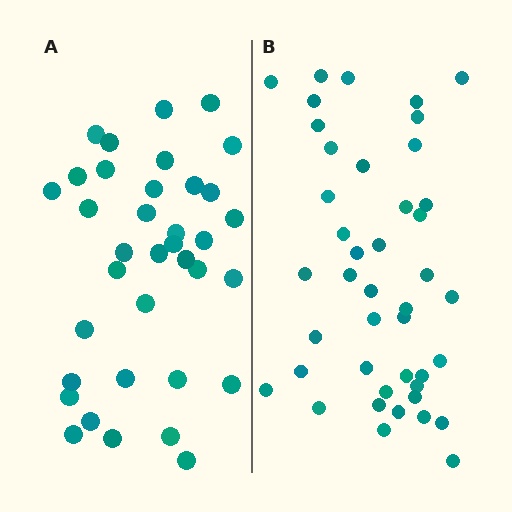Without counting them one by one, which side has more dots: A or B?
Region B (the right region) has more dots.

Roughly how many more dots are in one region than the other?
Region B has roughly 8 or so more dots than region A.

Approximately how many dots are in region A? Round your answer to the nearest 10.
About 40 dots. (The exact count is 36, which rounds to 40.)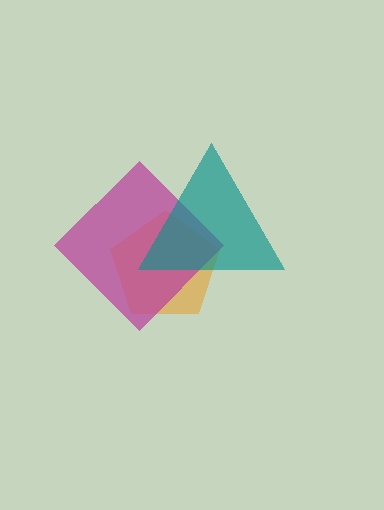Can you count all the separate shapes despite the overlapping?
Yes, there are 3 separate shapes.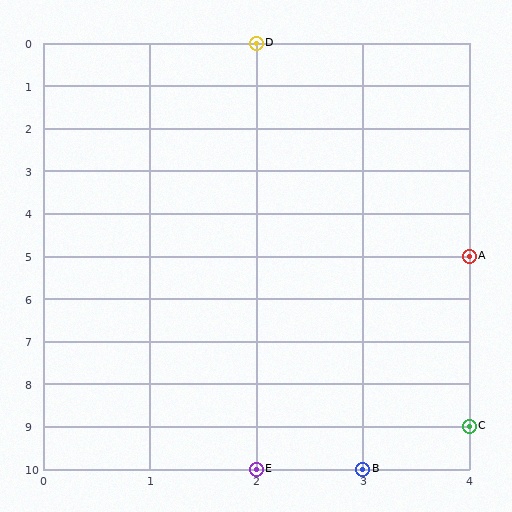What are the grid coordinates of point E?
Point E is at grid coordinates (2, 10).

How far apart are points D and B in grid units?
Points D and B are 1 column and 10 rows apart (about 10.0 grid units diagonally).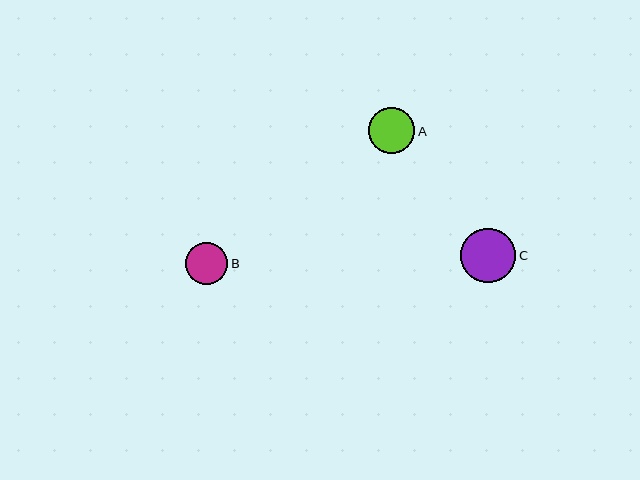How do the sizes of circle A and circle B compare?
Circle A and circle B are approximately the same size.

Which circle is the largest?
Circle C is the largest with a size of approximately 55 pixels.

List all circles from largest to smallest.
From largest to smallest: C, A, B.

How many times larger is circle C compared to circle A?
Circle C is approximately 1.2 times the size of circle A.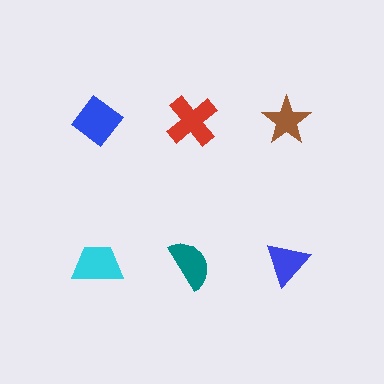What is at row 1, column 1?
A blue diamond.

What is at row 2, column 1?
A cyan trapezoid.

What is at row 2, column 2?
A teal semicircle.